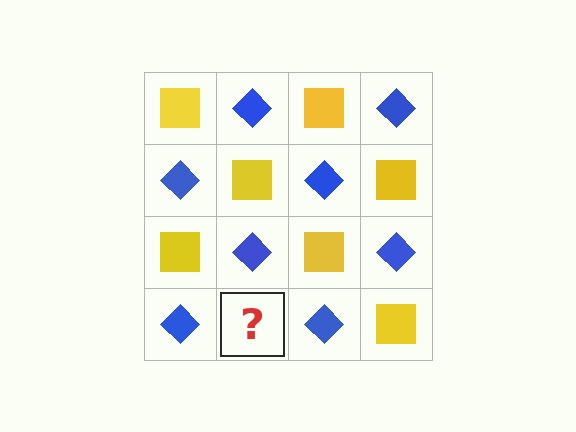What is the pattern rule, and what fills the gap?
The rule is that it alternates yellow square and blue diamond in a checkerboard pattern. The gap should be filled with a yellow square.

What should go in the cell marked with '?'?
The missing cell should contain a yellow square.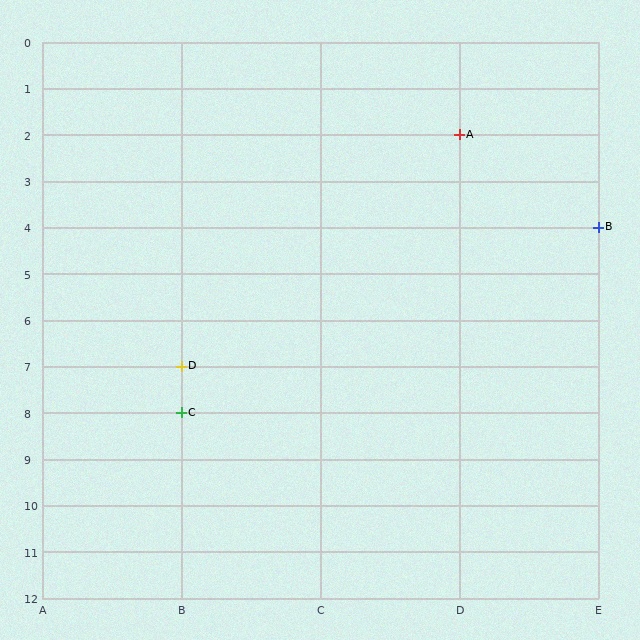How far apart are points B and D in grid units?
Points B and D are 3 columns and 3 rows apart (about 4.2 grid units diagonally).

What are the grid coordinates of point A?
Point A is at grid coordinates (D, 2).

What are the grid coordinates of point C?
Point C is at grid coordinates (B, 8).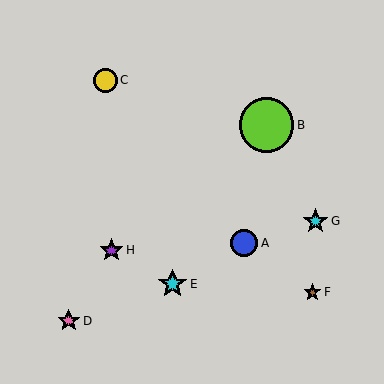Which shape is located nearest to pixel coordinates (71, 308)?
The pink star (labeled D) at (69, 321) is nearest to that location.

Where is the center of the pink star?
The center of the pink star is at (69, 321).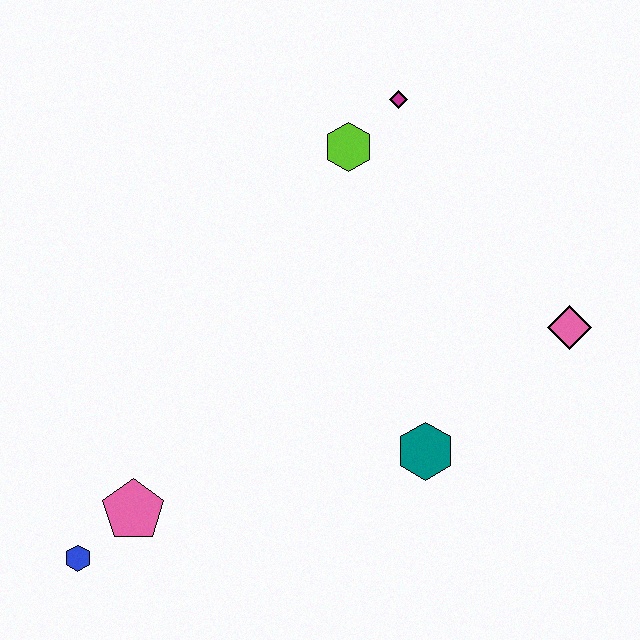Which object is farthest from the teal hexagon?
The blue hexagon is farthest from the teal hexagon.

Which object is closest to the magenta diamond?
The lime hexagon is closest to the magenta diamond.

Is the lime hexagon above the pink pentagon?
Yes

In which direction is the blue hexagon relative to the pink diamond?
The blue hexagon is to the left of the pink diamond.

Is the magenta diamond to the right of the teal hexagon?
No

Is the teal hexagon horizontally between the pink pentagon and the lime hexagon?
No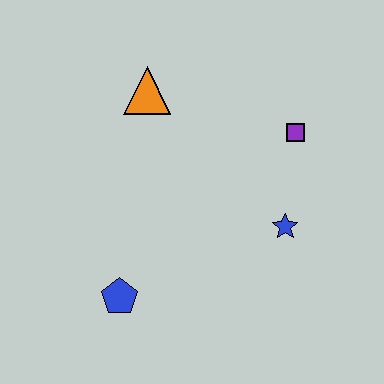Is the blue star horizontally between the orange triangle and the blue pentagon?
No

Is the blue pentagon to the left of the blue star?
Yes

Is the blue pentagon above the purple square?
No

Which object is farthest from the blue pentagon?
The purple square is farthest from the blue pentagon.